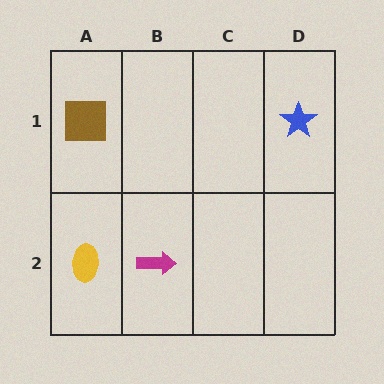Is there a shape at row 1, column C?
No, that cell is empty.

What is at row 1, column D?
A blue star.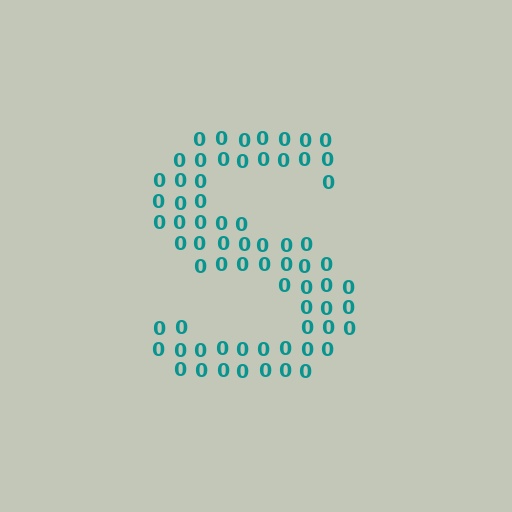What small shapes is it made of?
It is made of small digit 0's.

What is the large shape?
The large shape is the letter S.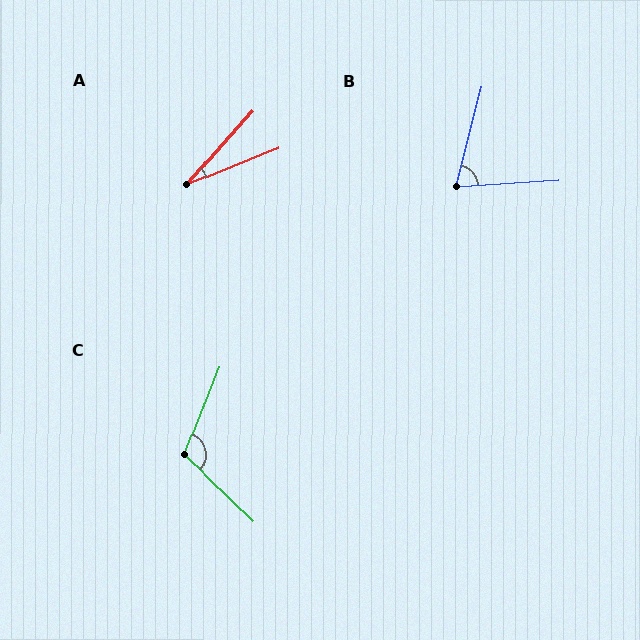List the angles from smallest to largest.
A (26°), B (72°), C (112°).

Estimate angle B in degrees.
Approximately 72 degrees.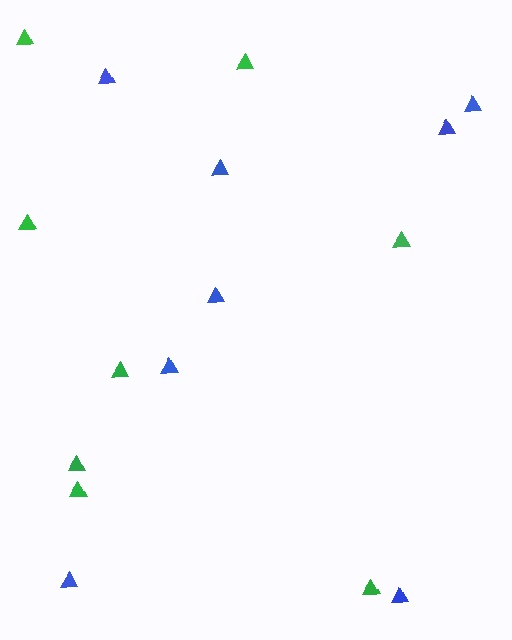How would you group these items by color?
There are 2 groups: one group of blue triangles (8) and one group of green triangles (8).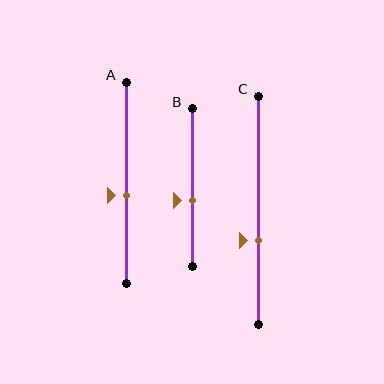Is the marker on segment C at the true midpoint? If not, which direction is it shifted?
No, the marker on segment C is shifted downward by about 13% of the segment length.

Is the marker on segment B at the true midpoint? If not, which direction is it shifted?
No, the marker on segment B is shifted downward by about 9% of the segment length.